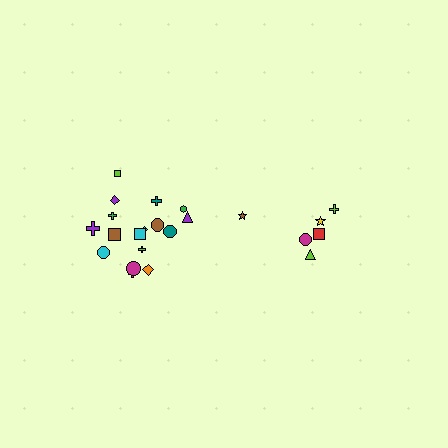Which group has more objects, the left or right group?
The left group.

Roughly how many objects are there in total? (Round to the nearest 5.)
Roughly 25 objects in total.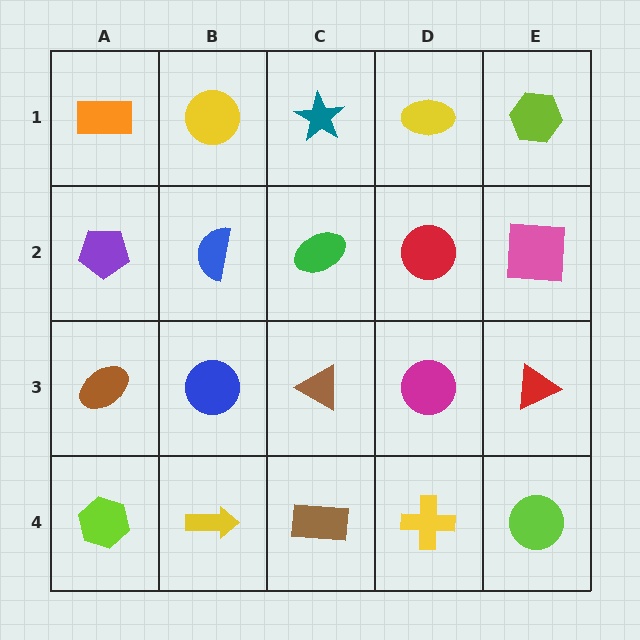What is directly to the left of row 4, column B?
A lime hexagon.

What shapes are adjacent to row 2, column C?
A teal star (row 1, column C), a brown triangle (row 3, column C), a blue semicircle (row 2, column B), a red circle (row 2, column D).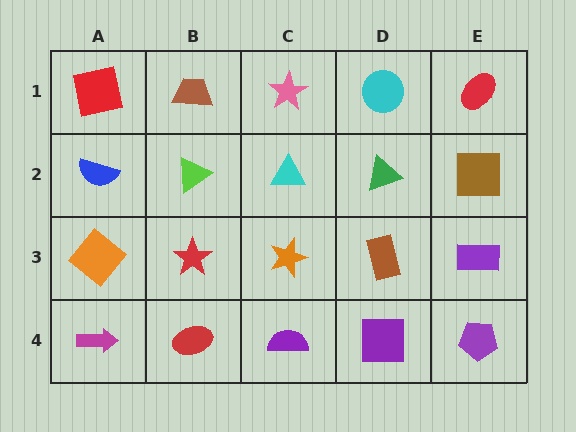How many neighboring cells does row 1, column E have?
2.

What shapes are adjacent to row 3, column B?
A lime triangle (row 2, column B), a red ellipse (row 4, column B), an orange diamond (row 3, column A), an orange star (row 3, column C).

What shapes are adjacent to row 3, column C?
A cyan triangle (row 2, column C), a purple semicircle (row 4, column C), a red star (row 3, column B), a brown rectangle (row 3, column D).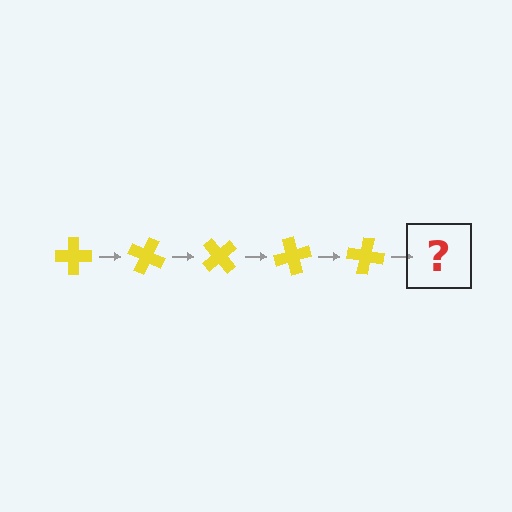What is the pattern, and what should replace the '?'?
The pattern is that the cross rotates 25 degrees each step. The '?' should be a yellow cross rotated 125 degrees.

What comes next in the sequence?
The next element should be a yellow cross rotated 125 degrees.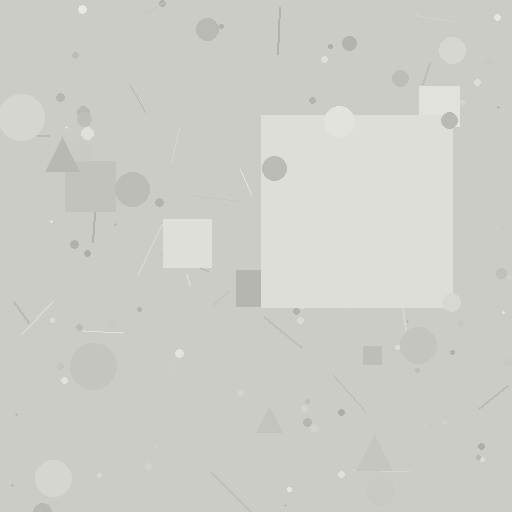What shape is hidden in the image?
A square is hidden in the image.